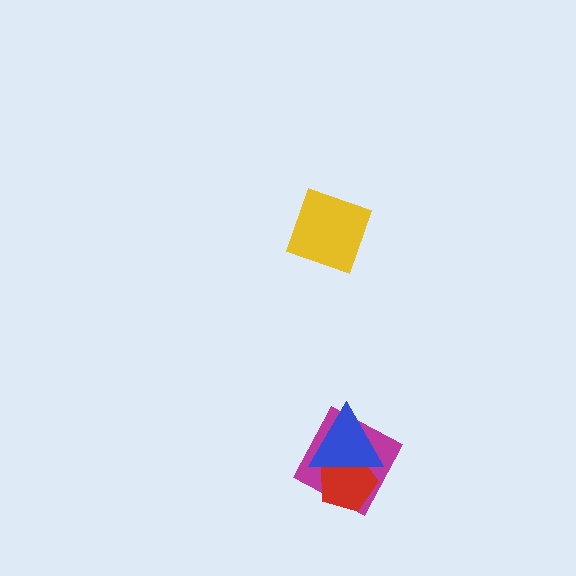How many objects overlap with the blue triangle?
2 objects overlap with the blue triangle.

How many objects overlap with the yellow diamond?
0 objects overlap with the yellow diamond.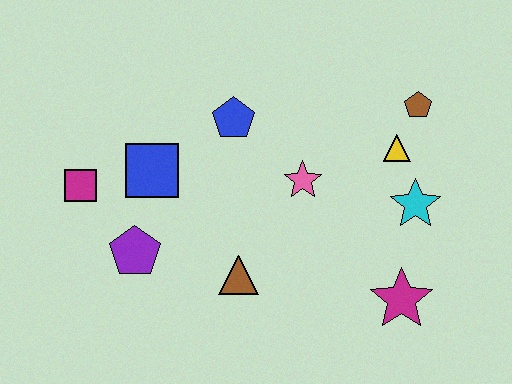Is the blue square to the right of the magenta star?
No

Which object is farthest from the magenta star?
The magenta square is farthest from the magenta star.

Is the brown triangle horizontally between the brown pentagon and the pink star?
No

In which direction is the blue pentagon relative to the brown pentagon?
The blue pentagon is to the left of the brown pentagon.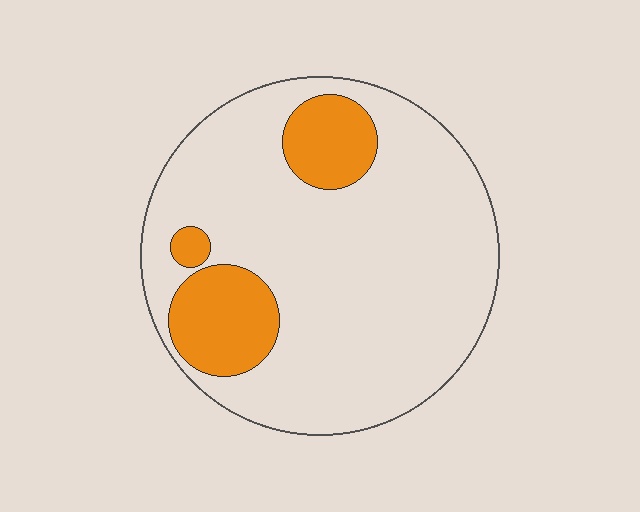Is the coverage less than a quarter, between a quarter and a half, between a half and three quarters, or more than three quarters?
Less than a quarter.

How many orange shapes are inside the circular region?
3.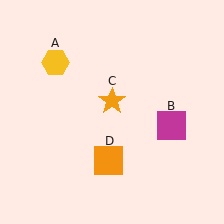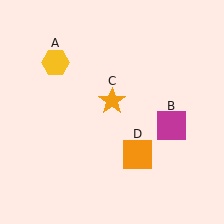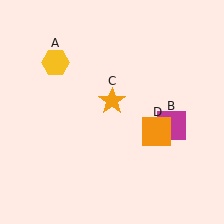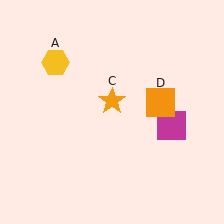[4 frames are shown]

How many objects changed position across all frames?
1 object changed position: orange square (object D).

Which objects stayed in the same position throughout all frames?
Yellow hexagon (object A) and magenta square (object B) and orange star (object C) remained stationary.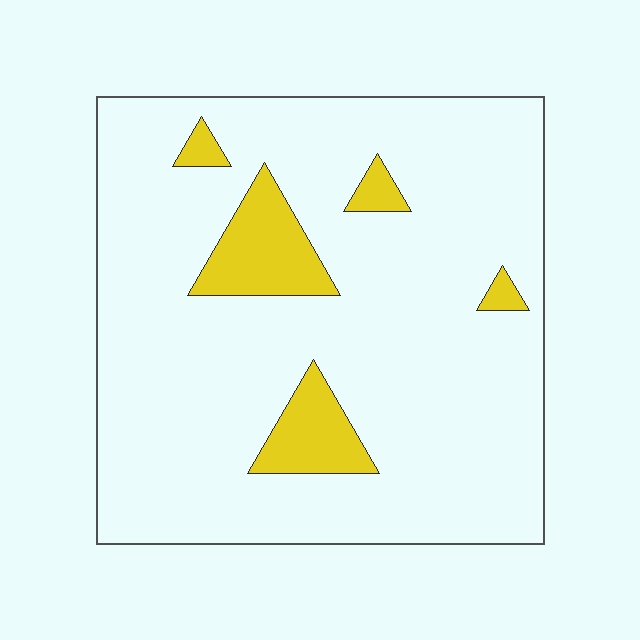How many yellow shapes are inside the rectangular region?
5.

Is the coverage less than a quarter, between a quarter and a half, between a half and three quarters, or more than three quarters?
Less than a quarter.